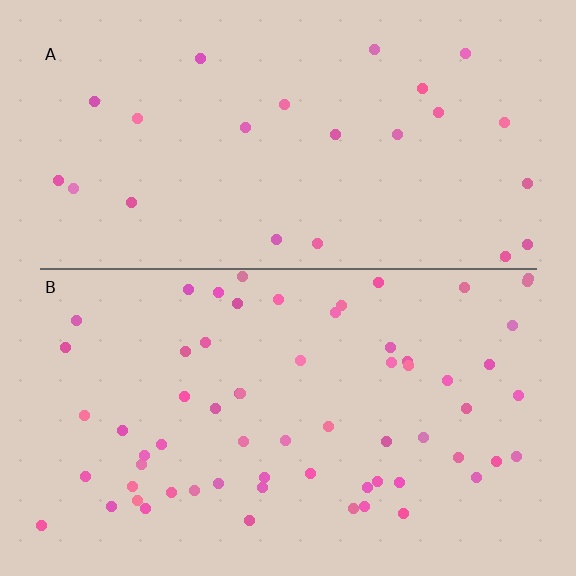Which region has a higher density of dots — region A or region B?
B (the bottom).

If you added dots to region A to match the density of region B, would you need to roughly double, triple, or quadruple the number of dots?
Approximately triple.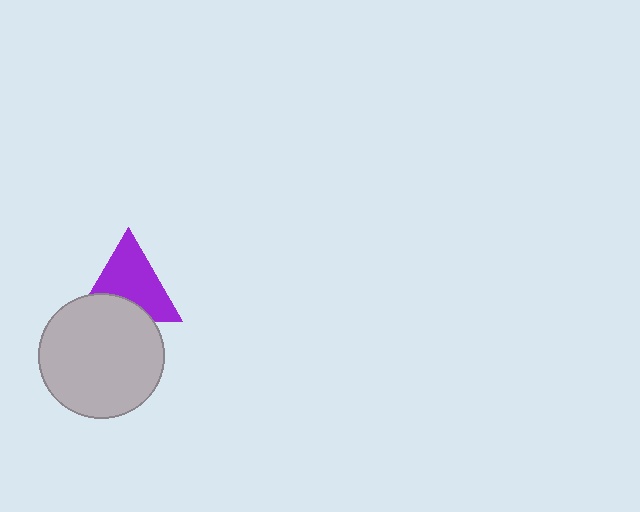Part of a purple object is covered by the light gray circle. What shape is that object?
It is a triangle.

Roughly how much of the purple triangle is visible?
Most of it is visible (roughly 69%).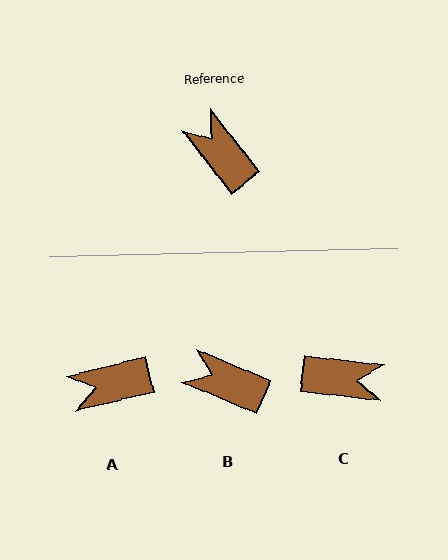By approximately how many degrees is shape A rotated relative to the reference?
Approximately 66 degrees counter-clockwise.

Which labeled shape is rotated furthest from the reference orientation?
C, about 134 degrees away.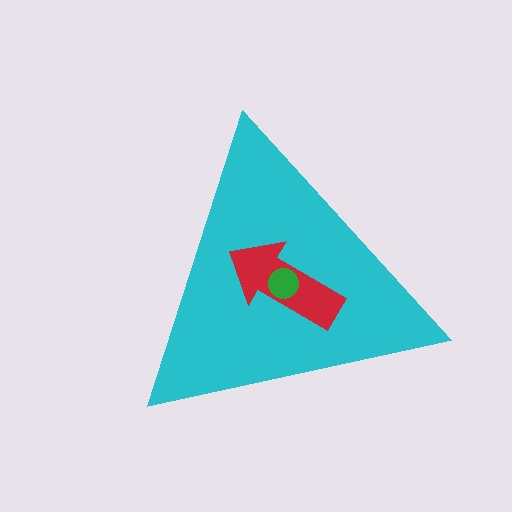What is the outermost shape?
The cyan triangle.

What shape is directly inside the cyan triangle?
The red arrow.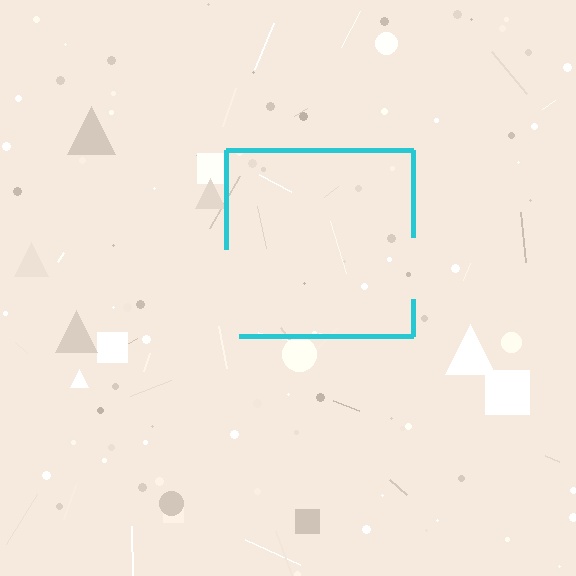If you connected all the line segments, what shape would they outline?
They would outline a square.